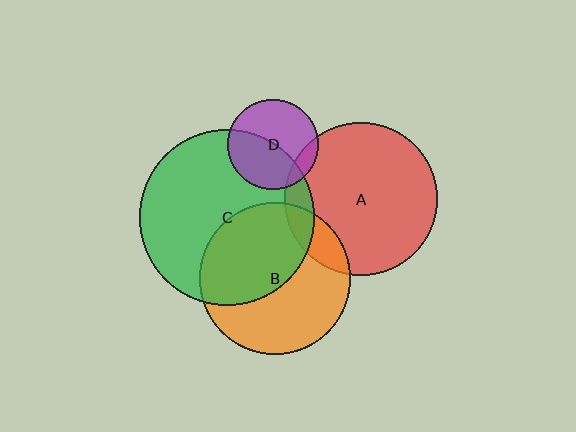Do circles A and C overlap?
Yes.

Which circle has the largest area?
Circle C (green).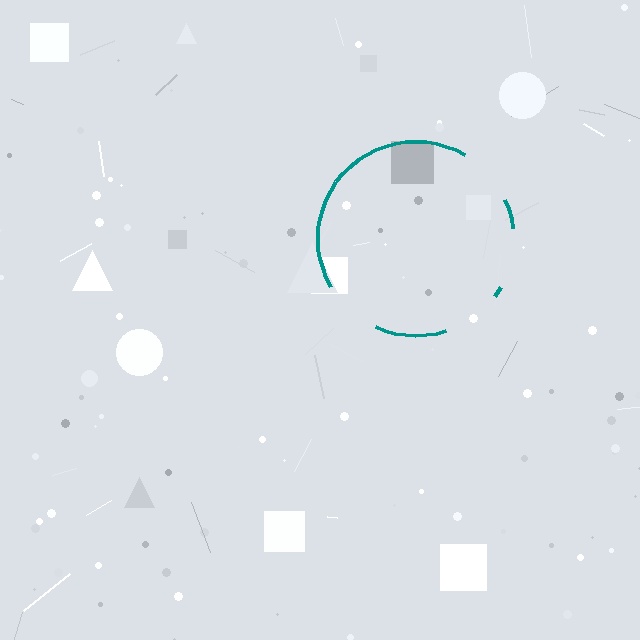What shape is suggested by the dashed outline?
The dashed outline suggests a circle.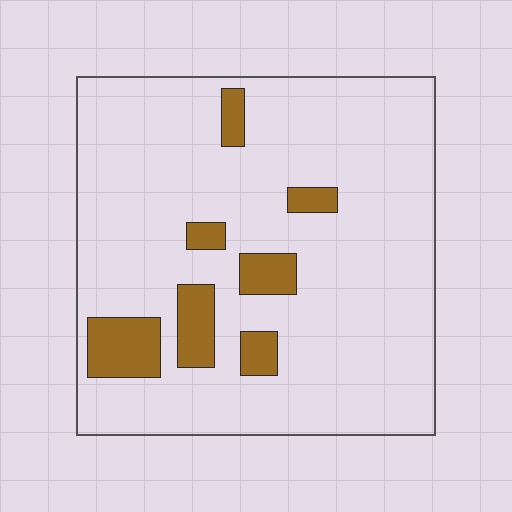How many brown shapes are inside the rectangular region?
7.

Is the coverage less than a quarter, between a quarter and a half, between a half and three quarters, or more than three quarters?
Less than a quarter.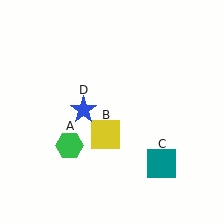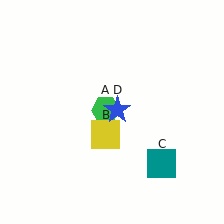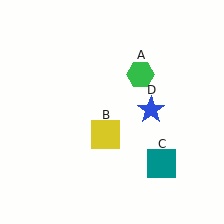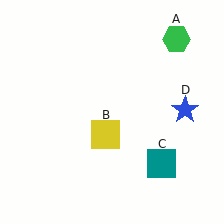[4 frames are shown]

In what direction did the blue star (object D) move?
The blue star (object D) moved right.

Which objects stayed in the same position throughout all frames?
Yellow square (object B) and teal square (object C) remained stationary.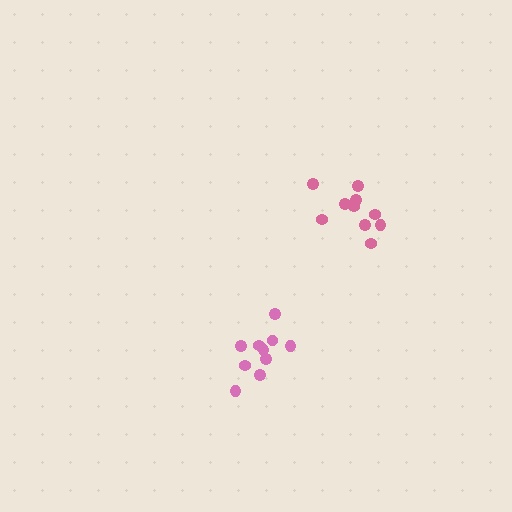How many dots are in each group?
Group 1: 10 dots, Group 2: 10 dots (20 total).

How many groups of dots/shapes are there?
There are 2 groups.